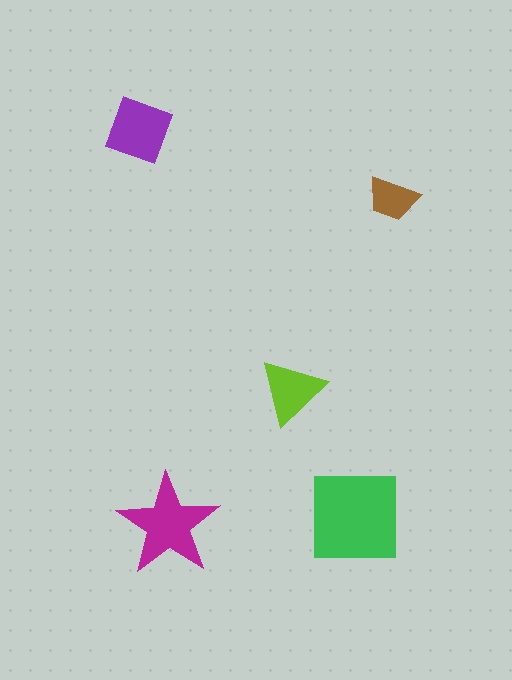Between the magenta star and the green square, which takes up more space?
The green square.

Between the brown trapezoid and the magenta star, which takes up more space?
The magenta star.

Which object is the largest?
The green square.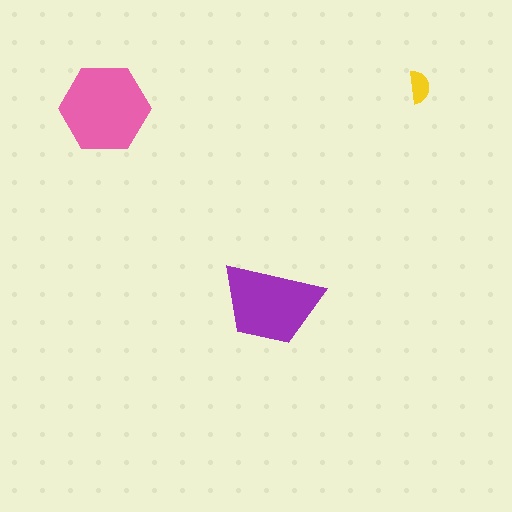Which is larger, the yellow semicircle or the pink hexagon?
The pink hexagon.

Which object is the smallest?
The yellow semicircle.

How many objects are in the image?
There are 3 objects in the image.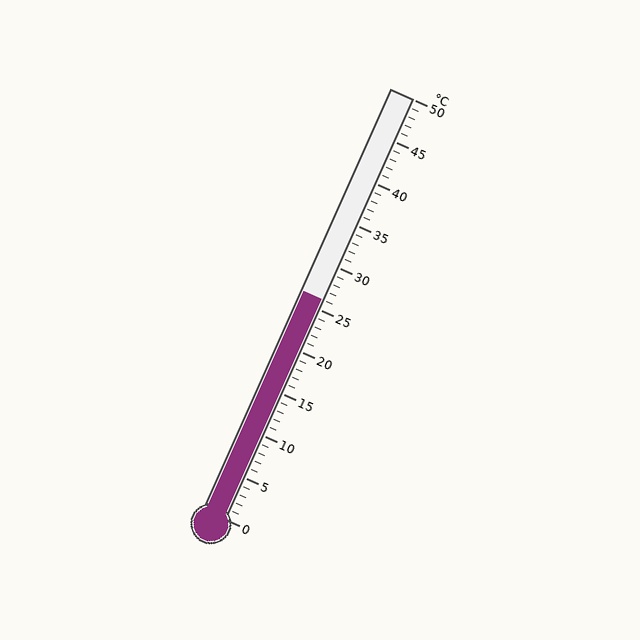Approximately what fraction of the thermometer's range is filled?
The thermometer is filled to approximately 50% of its range.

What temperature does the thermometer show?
The thermometer shows approximately 26°C.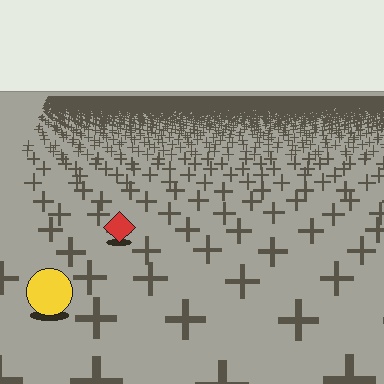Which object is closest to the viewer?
The yellow circle is closest. The texture marks near it are larger and more spread out.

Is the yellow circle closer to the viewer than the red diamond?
Yes. The yellow circle is closer — you can tell from the texture gradient: the ground texture is coarser near it.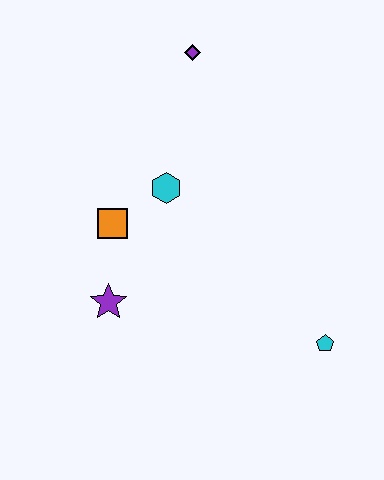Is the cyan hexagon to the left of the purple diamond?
Yes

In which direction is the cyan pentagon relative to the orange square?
The cyan pentagon is to the right of the orange square.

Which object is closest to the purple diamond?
The cyan hexagon is closest to the purple diamond.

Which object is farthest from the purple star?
The purple diamond is farthest from the purple star.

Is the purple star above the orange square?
No